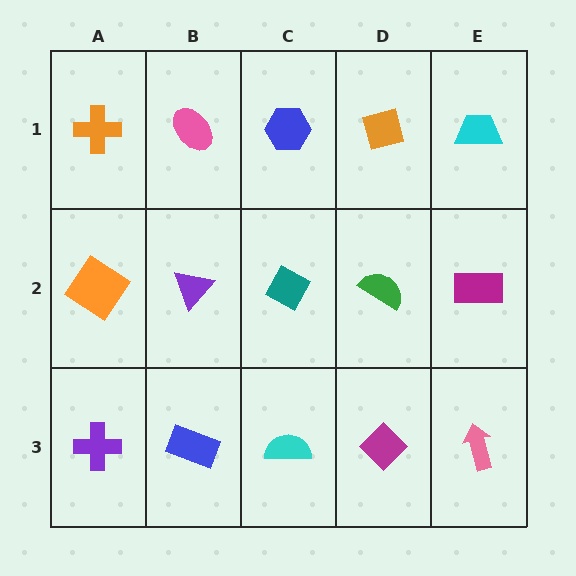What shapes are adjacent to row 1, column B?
A purple triangle (row 2, column B), an orange cross (row 1, column A), a blue hexagon (row 1, column C).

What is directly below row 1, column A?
An orange diamond.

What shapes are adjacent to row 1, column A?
An orange diamond (row 2, column A), a pink ellipse (row 1, column B).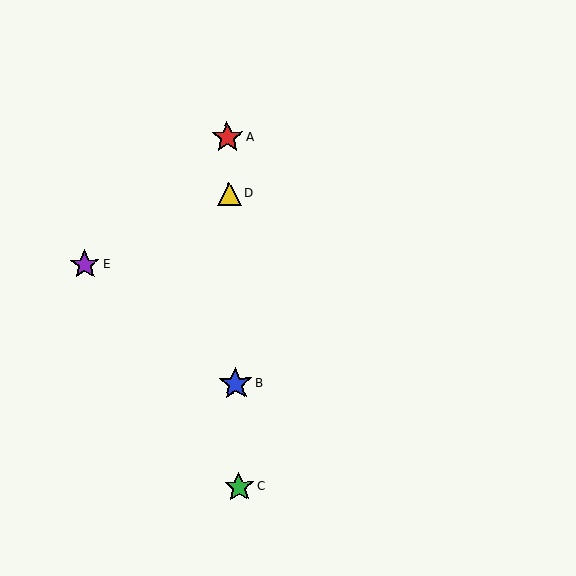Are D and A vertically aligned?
Yes, both are at x≈229.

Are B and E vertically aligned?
No, B is at x≈236 and E is at x≈85.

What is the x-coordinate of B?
Object B is at x≈236.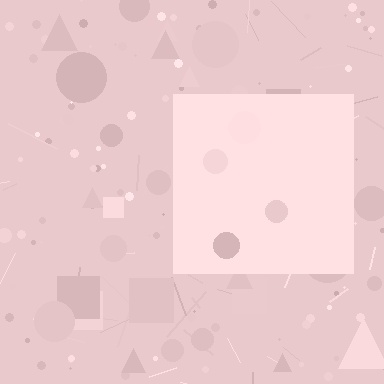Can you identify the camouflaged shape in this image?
The camouflaged shape is a square.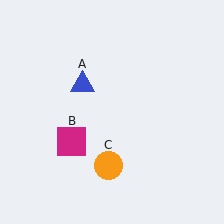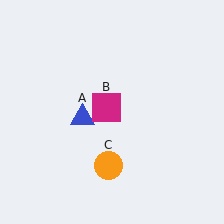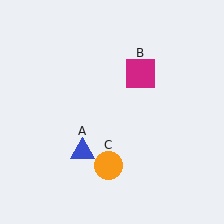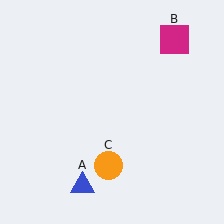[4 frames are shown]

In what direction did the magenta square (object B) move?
The magenta square (object B) moved up and to the right.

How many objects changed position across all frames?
2 objects changed position: blue triangle (object A), magenta square (object B).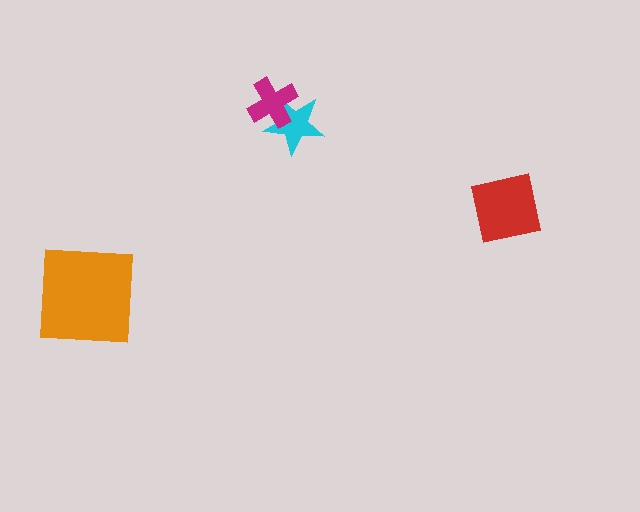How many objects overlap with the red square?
0 objects overlap with the red square.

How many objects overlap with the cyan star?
1 object overlaps with the cyan star.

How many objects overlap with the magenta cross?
1 object overlaps with the magenta cross.